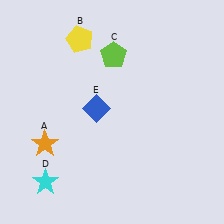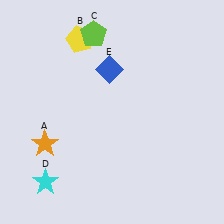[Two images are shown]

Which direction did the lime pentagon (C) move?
The lime pentagon (C) moved up.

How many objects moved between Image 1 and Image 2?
2 objects moved between the two images.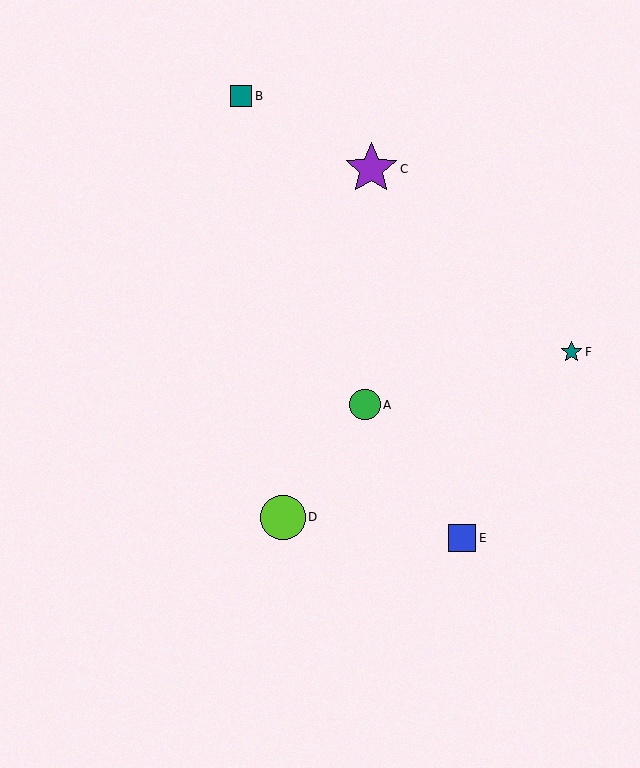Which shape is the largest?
The purple star (labeled C) is the largest.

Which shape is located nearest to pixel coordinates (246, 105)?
The teal square (labeled B) at (241, 96) is nearest to that location.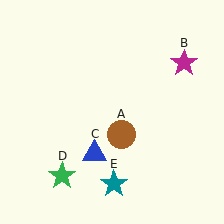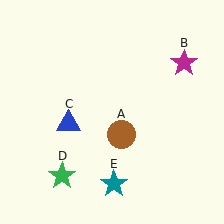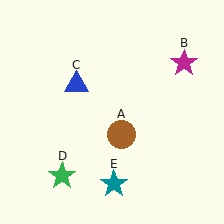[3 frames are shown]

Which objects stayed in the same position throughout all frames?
Brown circle (object A) and magenta star (object B) and green star (object D) and teal star (object E) remained stationary.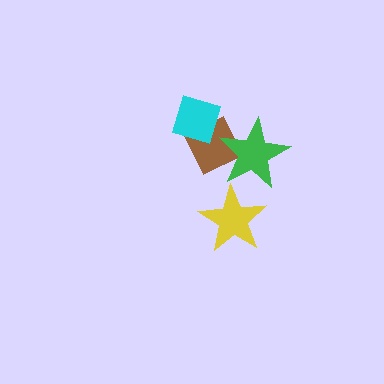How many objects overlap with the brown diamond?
2 objects overlap with the brown diamond.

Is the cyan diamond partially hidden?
No, no other shape covers it.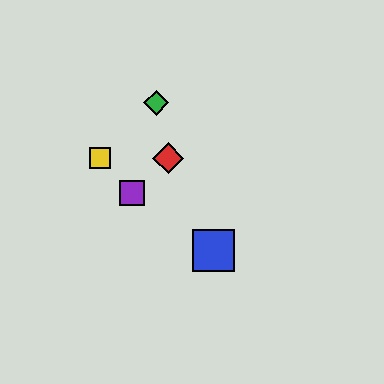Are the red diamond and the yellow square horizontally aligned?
Yes, both are at y≈158.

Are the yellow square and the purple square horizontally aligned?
No, the yellow square is at y≈158 and the purple square is at y≈193.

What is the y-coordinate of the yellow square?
The yellow square is at y≈158.